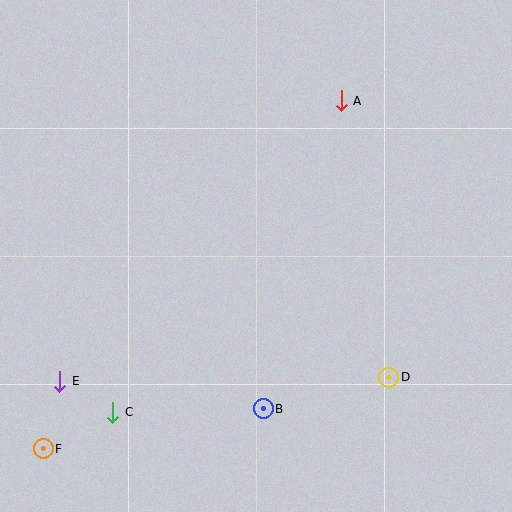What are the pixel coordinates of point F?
Point F is at (43, 449).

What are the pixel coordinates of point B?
Point B is at (263, 409).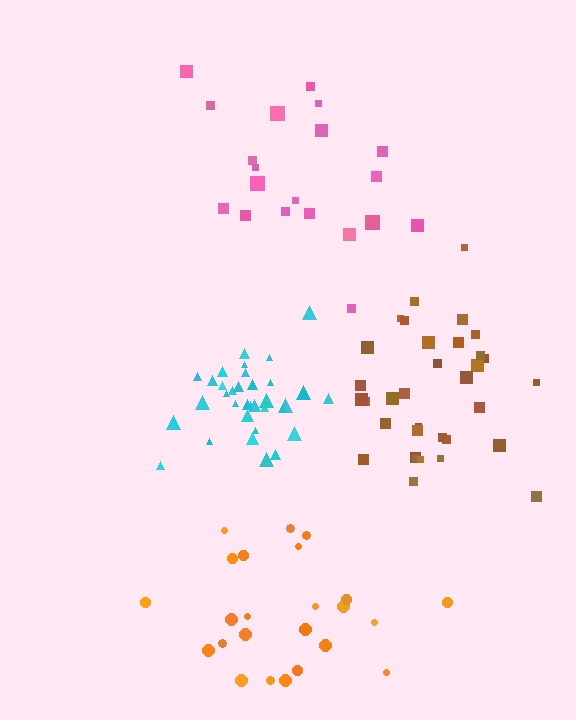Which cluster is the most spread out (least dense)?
Pink.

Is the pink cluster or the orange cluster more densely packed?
Orange.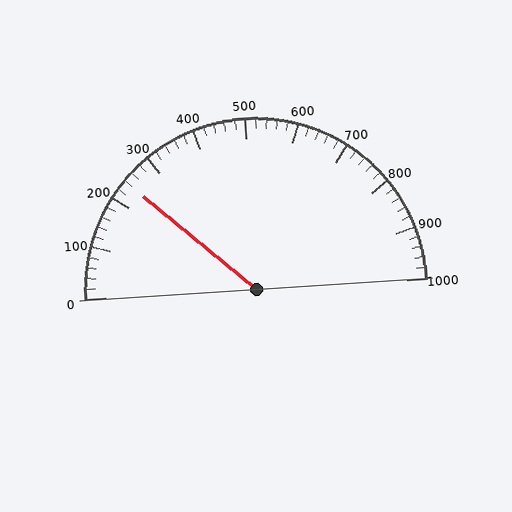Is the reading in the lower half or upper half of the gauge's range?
The reading is in the lower half of the range (0 to 1000).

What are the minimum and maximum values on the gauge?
The gauge ranges from 0 to 1000.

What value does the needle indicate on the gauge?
The needle indicates approximately 240.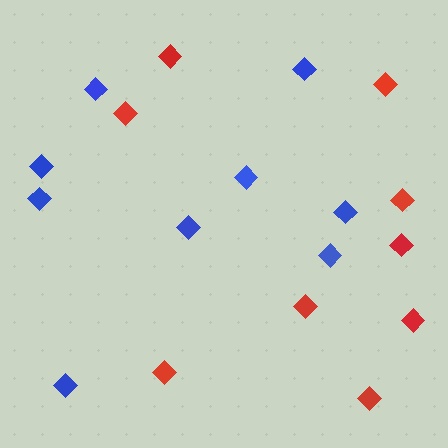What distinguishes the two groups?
There are 2 groups: one group of red diamonds (9) and one group of blue diamonds (9).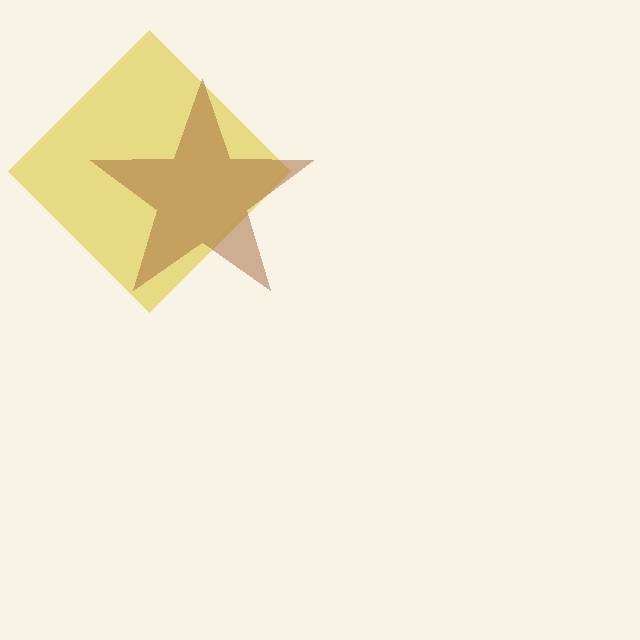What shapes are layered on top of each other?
The layered shapes are: a yellow diamond, a brown star.